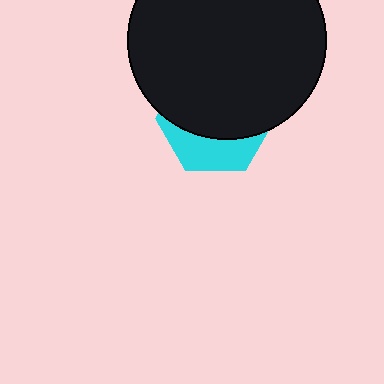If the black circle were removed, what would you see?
You would see the complete cyan hexagon.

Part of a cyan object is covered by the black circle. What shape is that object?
It is a hexagon.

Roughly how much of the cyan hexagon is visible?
A small part of it is visible (roughly 32%).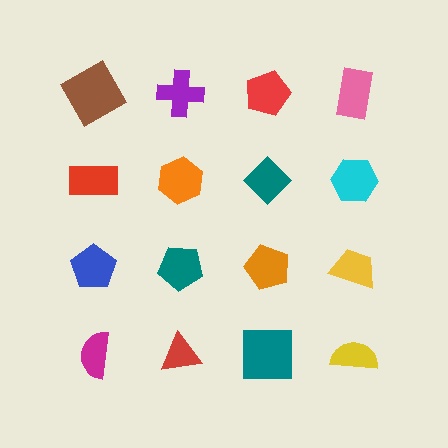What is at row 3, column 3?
An orange pentagon.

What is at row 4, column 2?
A red triangle.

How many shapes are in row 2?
4 shapes.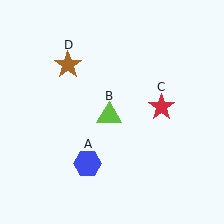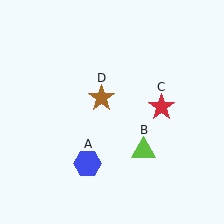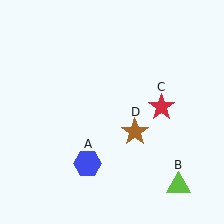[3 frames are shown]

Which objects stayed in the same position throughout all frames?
Blue hexagon (object A) and red star (object C) remained stationary.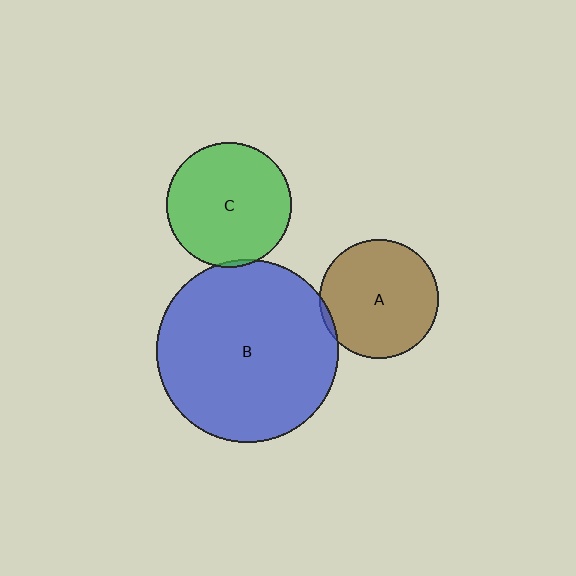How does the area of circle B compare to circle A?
Approximately 2.3 times.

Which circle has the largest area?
Circle B (blue).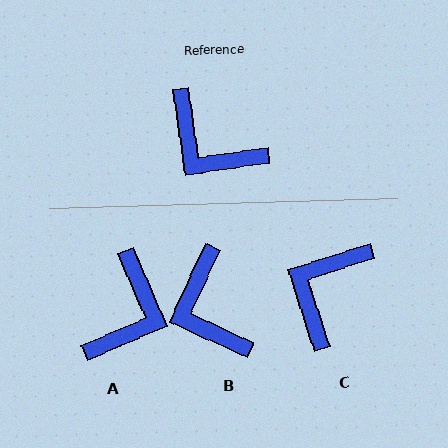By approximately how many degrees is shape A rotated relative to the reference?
Approximately 105 degrees counter-clockwise.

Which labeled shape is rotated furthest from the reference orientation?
A, about 105 degrees away.